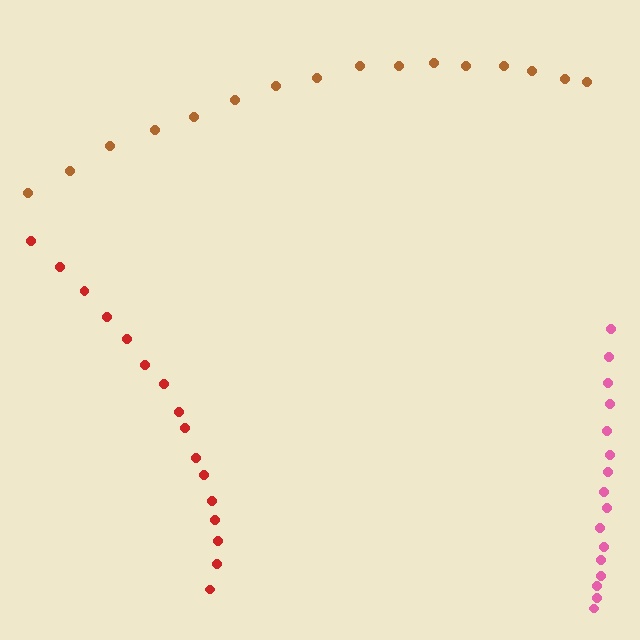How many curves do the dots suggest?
There are 3 distinct paths.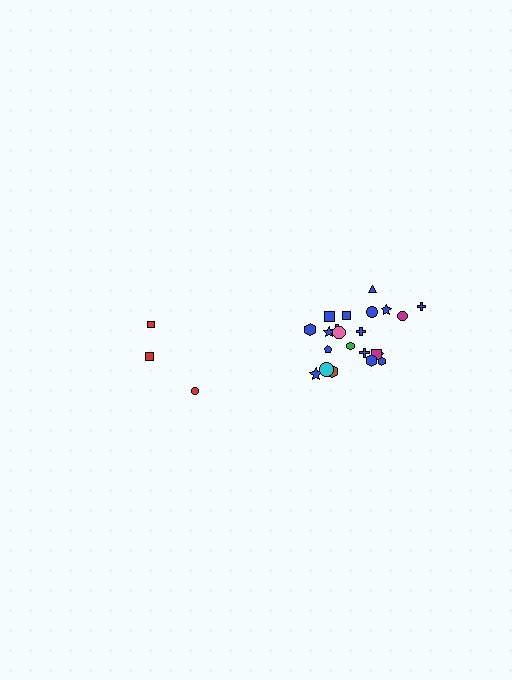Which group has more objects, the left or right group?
The right group.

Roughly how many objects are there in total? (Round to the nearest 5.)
Roughly 25 objects in total.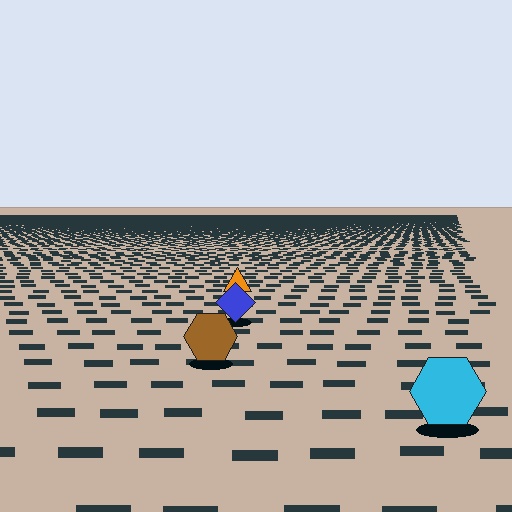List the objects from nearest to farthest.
From nearest to farthest: the cyan hexagon, the brown hexagon, the blue diamond, the orange triangle.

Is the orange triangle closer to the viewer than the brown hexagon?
No. The brown hexagon is closer — you can tell from the texture gradient: the ground texture is coarser near it.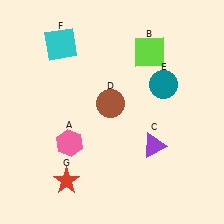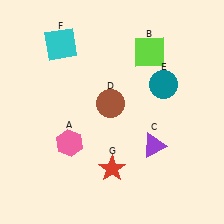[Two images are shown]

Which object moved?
The red star (G) moved right.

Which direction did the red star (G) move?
The red star (G) moved right.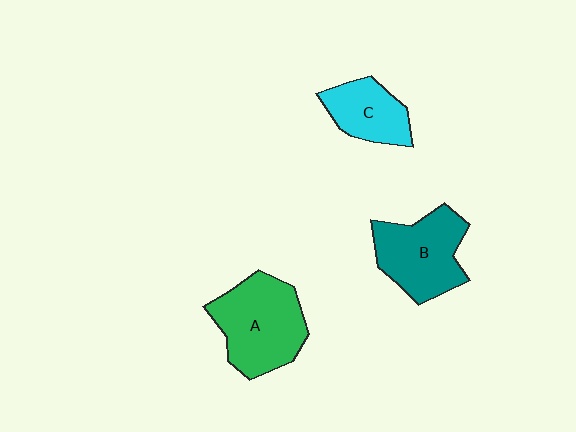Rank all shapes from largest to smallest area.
From largest to smallest: A (green), B (teal), C (cyan).